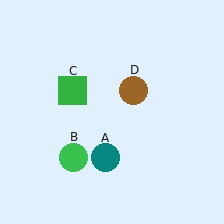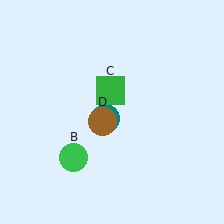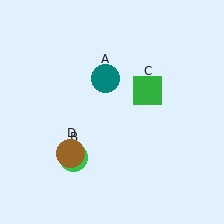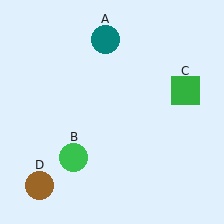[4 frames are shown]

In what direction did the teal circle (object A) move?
The teal circle (object A) moved up.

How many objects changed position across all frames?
3 objects changed position: teal circle (object A), green square (object C), brown circle (object D).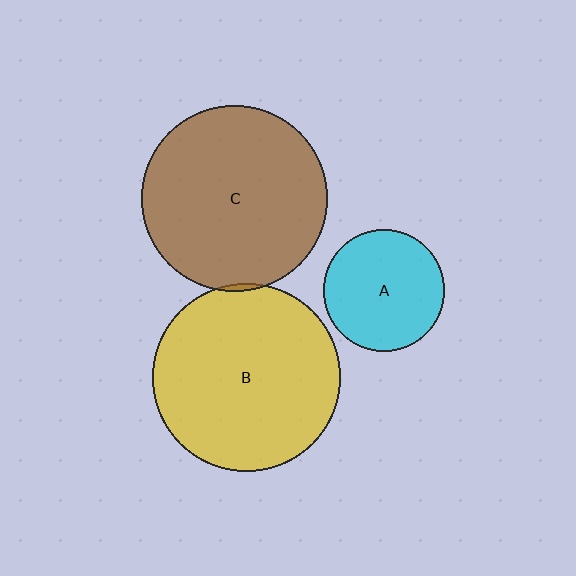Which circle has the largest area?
Circle B (yellow).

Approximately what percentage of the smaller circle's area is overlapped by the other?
Approximately 5%.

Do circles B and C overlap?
Yes.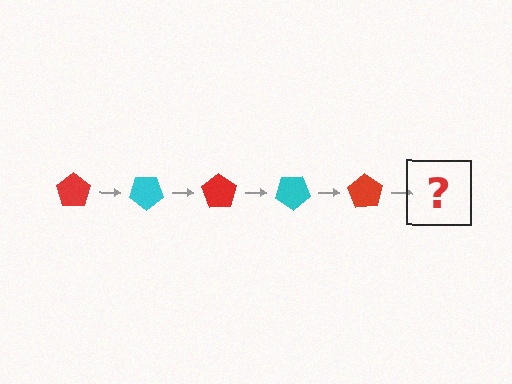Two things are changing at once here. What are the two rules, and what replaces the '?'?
The two rules are that it rotates 35 degrees each step and the color cycles through red and cyan. The '?' should be a cyan pentagon, rotated 175 degrees from the start.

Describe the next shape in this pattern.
It should be a cyan pentagon, rotated 175 degrees from the start.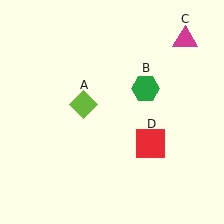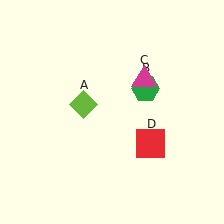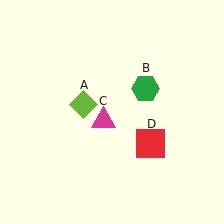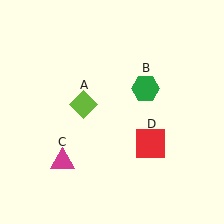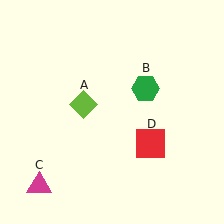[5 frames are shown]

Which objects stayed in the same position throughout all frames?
Lime diamond (object A) and green hexagon (object B) and red square (object D) remained stationary.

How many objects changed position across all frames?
1 object changed position: magenta triangle (object C).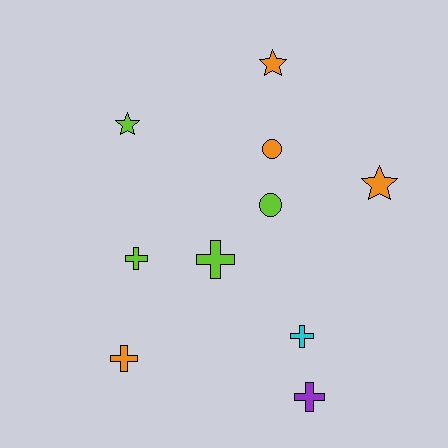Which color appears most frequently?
Lime, with 4 objects.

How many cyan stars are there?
There are no cyan stars.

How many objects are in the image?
There are 10 objects.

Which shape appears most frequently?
Cross, with 5 objects.